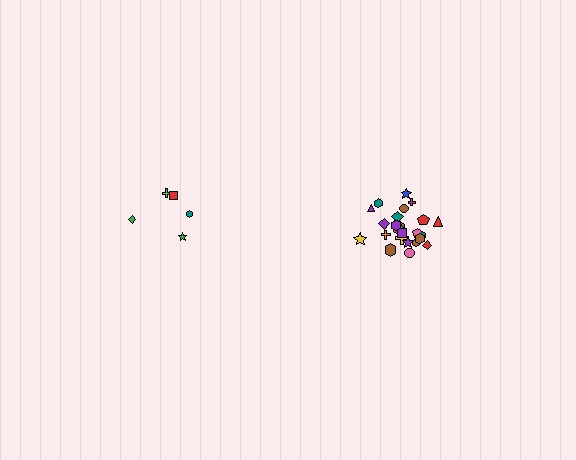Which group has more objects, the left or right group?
The right group.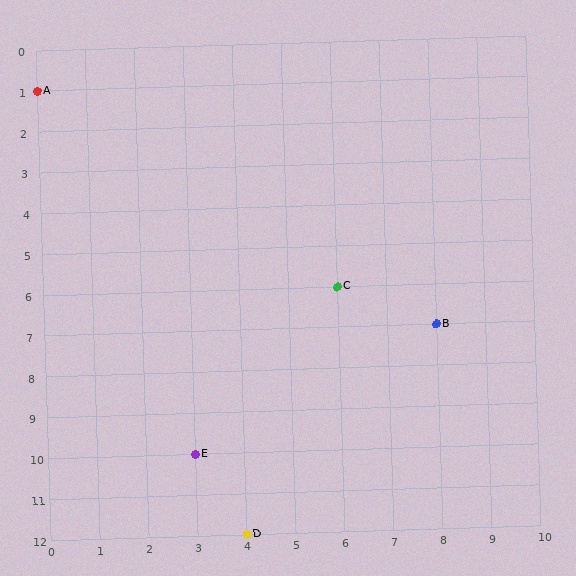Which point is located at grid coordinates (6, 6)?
Point C is at (6, 6).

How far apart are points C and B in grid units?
Points C and B are 2 columns and 1 row apart (about 2.2 grid units diagonally).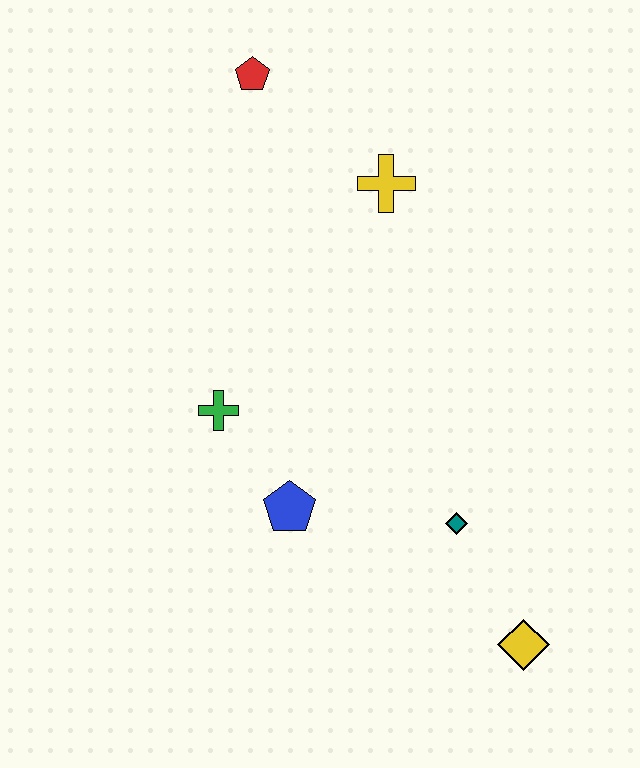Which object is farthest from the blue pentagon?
The red pentagon is farthest from the blue pentagon.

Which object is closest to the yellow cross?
The red pentagon is closest to the yellow cross.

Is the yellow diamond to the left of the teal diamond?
No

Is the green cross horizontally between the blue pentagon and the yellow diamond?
No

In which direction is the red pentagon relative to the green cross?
The red pentagon is above the green cross.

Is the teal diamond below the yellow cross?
Yes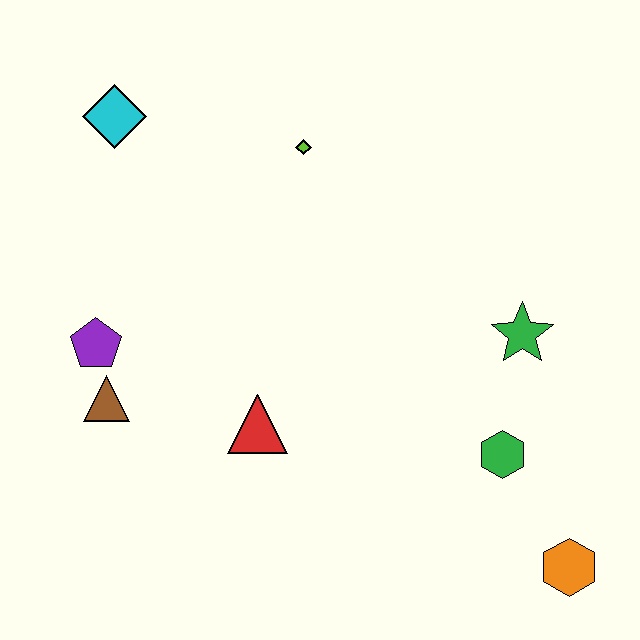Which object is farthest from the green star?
The cyan diamond is farthest from the green star.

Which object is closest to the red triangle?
The brown triangle is closest to the red triangle.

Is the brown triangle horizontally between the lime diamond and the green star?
No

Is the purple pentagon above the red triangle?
Yes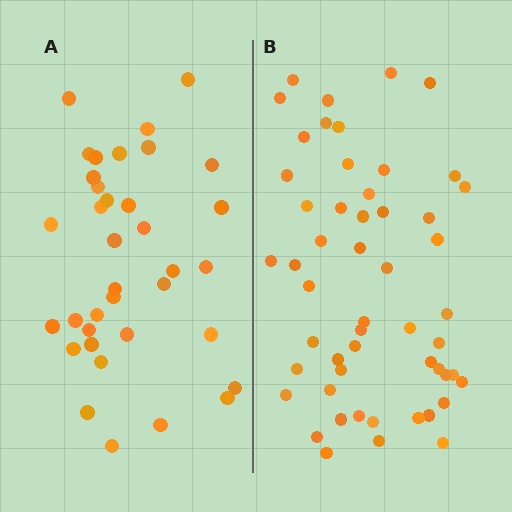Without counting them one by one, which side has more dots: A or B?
Region B (the right region) has more dots.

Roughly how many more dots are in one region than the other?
Region B has approximately 15 more dots than region A.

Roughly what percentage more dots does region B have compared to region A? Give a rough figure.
About 45% more.